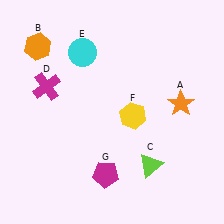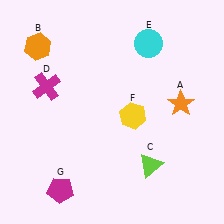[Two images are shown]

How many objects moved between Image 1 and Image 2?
2 objects moved between the two images.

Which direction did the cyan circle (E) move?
The cyan circle (E) moved right.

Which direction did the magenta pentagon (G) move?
The magenta pentagon (G) moved left.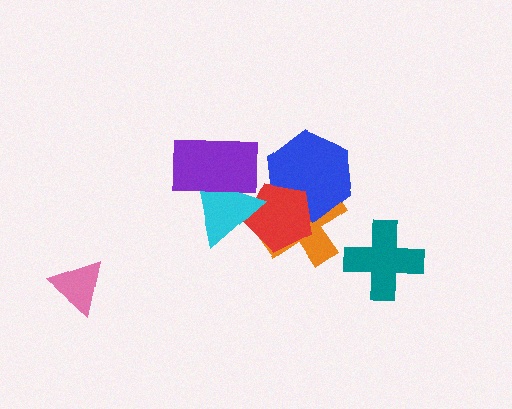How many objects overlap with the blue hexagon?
2 objects overlap with the blue hexagon.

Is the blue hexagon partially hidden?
Yes, it is partially covered by another shape.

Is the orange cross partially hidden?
Yes, it is partially covered by another shape.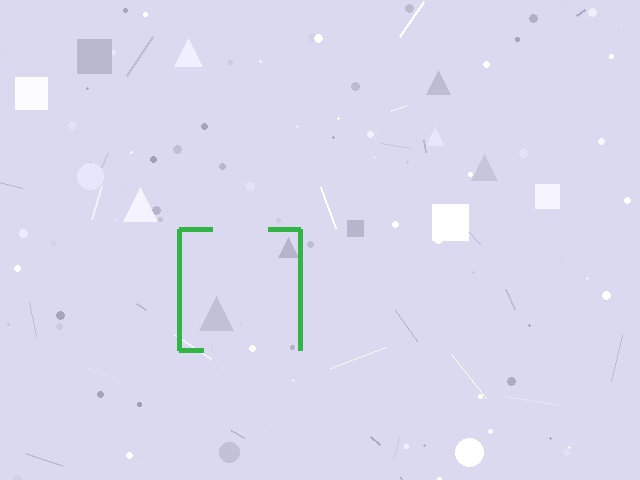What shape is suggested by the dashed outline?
The dashed outline suggests a square.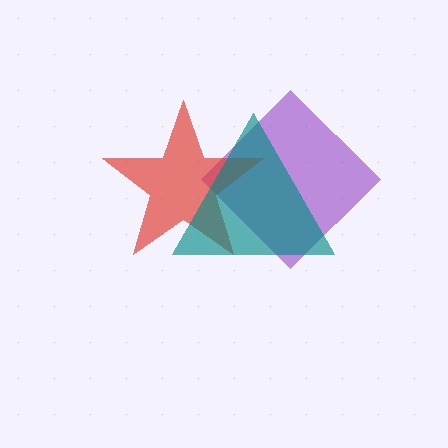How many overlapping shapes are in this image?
There are 3 overlapping shapes in the image.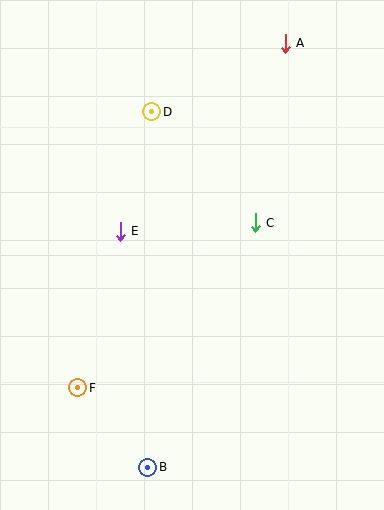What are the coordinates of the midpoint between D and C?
The midpoint between D and C is at (203, 167).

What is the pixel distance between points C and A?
The distance between C and A is 182 pixels.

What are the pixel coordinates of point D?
Point D is at (152, 112).